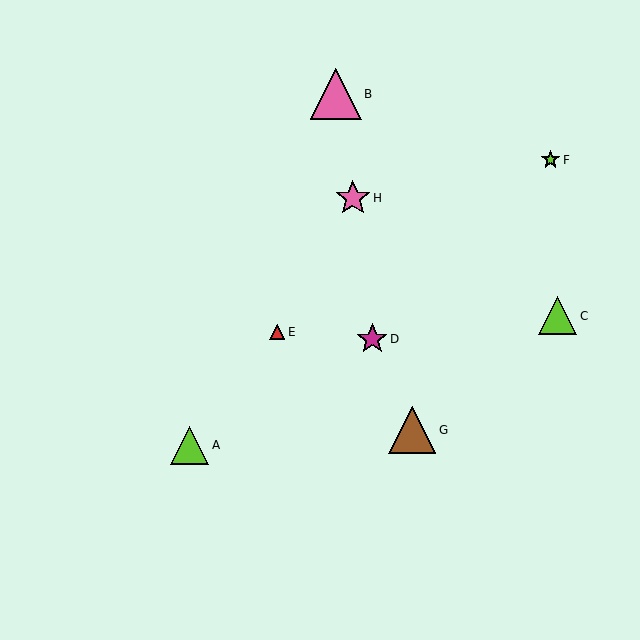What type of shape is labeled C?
Shape C is a lime triangle.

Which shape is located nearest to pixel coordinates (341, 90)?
The pink triangle (labeled B) at (336, 94) is nearest to that location.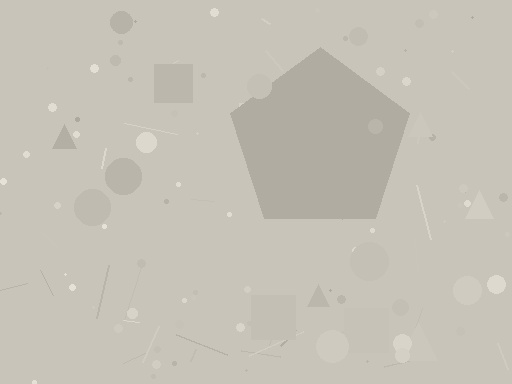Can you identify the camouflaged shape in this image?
The camouflaged shape is a pentagon.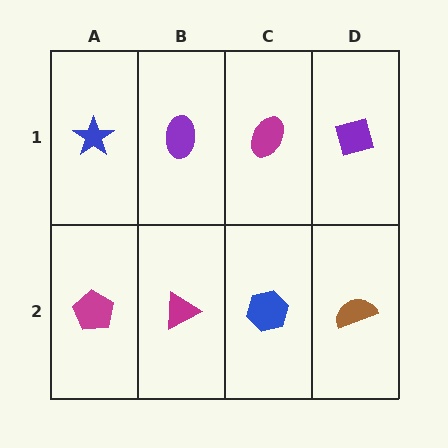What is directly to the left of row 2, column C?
A magenta triangle.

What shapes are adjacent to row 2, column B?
A purple ellipse (row 1, column B), a magenta pentagon (row 2, column A), a blue hexagon (row 2, column C).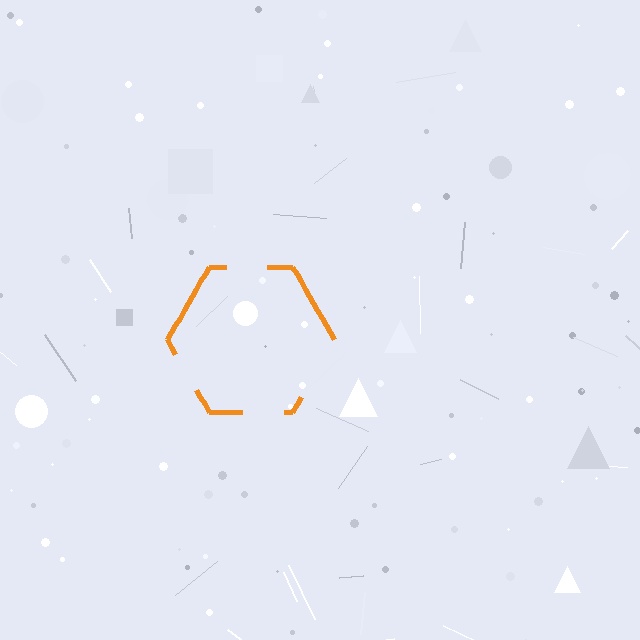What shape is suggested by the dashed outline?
The dashed outline suggests a hexagon.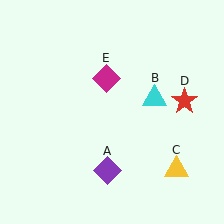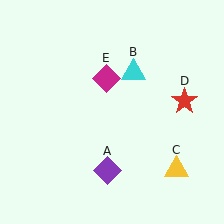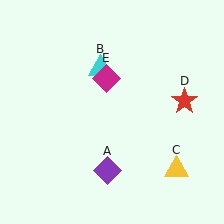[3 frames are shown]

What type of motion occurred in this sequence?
The cyan triangle (object B) rotated counterclockwise around the center of the scene.